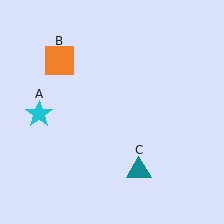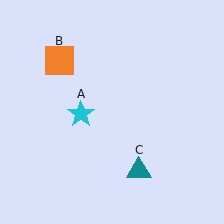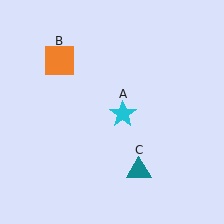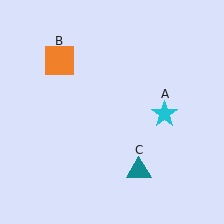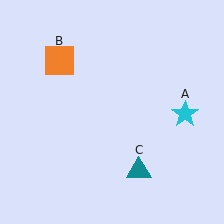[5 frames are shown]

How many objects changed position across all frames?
1 object changed position: cyan star (object A).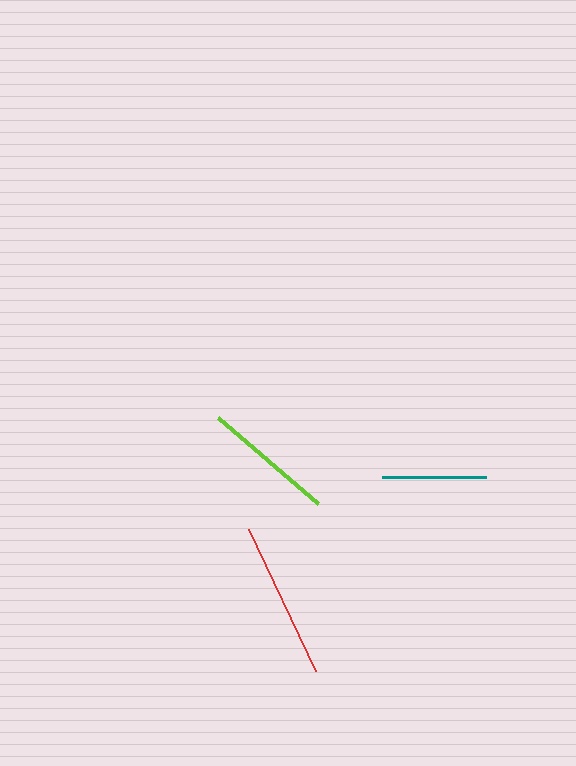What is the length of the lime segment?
The lime segment is approximately 132 pixels long.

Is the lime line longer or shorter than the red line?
The red line is longer than the lime line.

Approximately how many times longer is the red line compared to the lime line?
The red line is approximately 1.2 times the length of the lime line.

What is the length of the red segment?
The red segment is approximately 157 pixels long.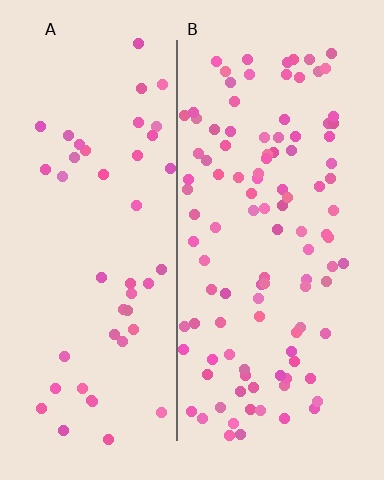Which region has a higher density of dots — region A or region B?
B (the right).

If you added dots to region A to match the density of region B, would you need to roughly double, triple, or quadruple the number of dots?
Approximately double.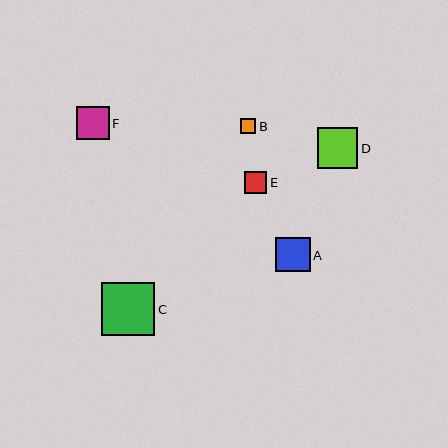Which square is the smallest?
Square B is the smallest with a size of approximately 15 pixels.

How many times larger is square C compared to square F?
Square C is approximately 1.6 times the size of square F.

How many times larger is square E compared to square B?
Square E is approximately 1.4 times the size of square B.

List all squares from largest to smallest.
From largest to smallest: C, D, A, F, E, B.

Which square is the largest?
Square C is the largest with a size of approximately 54 pixels.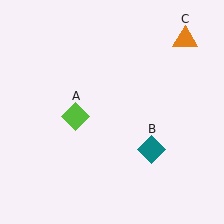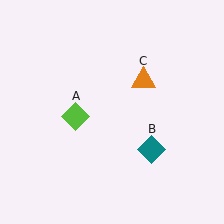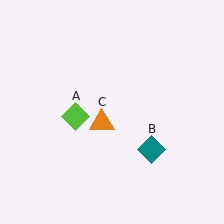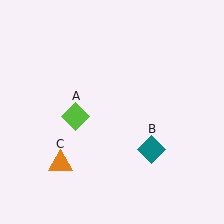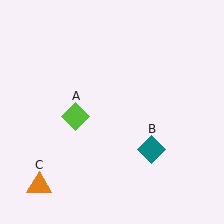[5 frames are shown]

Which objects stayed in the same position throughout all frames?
Lime diamond (object A) and teal diamond (object B) remained stationary.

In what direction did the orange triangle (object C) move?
The orange triangle (object C) moved down and to the left.